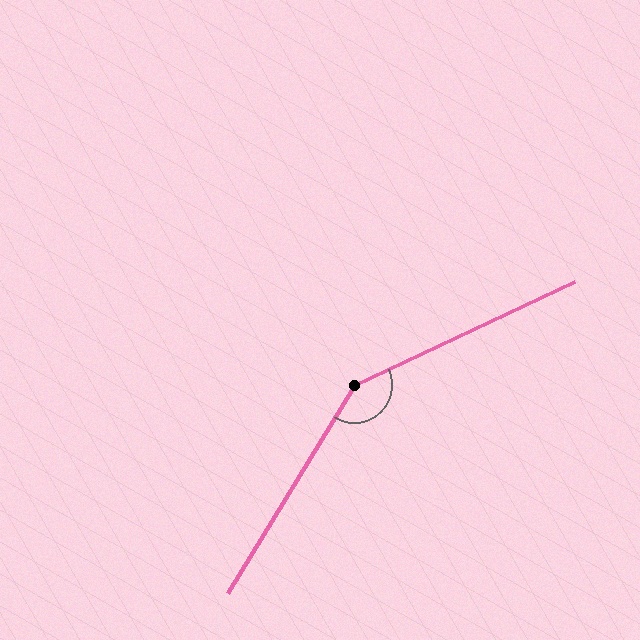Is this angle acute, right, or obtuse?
It is obtuse.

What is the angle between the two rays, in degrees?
Approximately 147 degrees.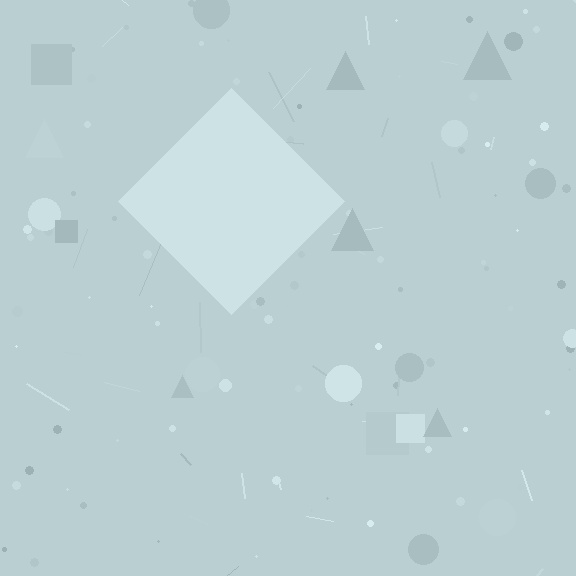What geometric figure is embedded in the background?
A diamond is embedded in the background.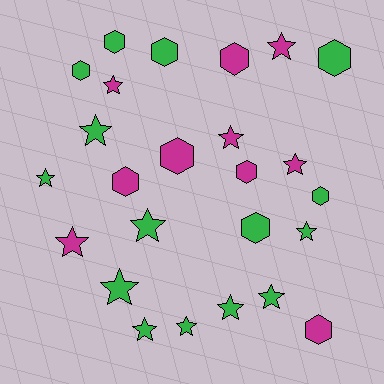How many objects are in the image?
There are 25 objects.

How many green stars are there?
There are 9 green stars.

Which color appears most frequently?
Green, with 15 objects.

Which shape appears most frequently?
Star, with 14 objects.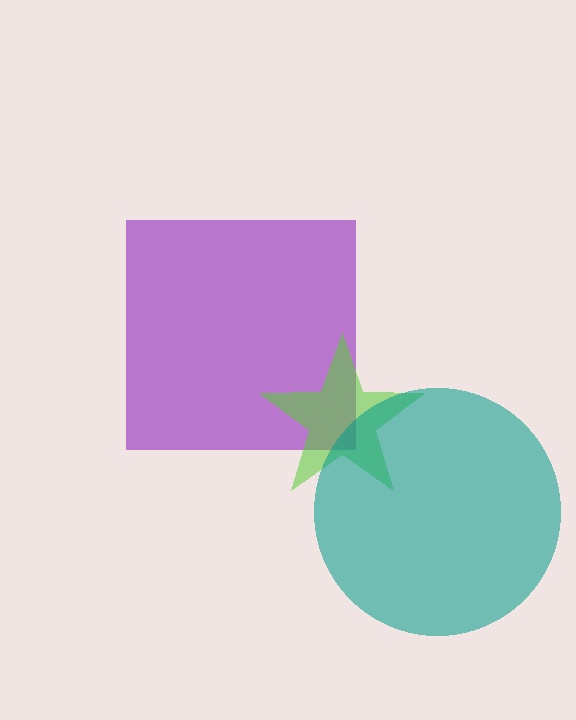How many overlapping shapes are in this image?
There are 3 overlapping shapes in the image.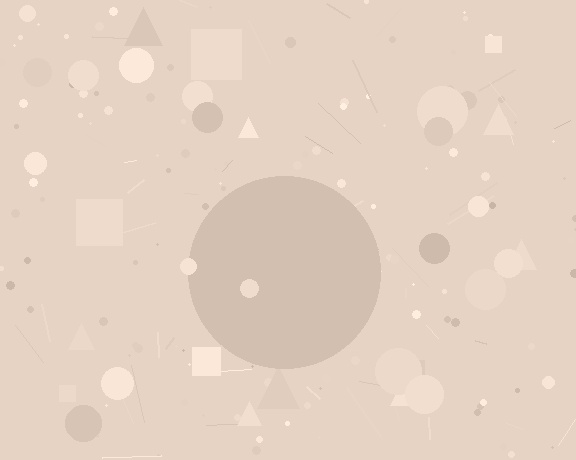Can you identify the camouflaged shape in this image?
The camouflaged shape is a circle.